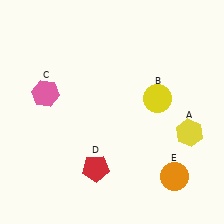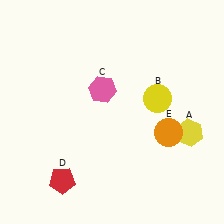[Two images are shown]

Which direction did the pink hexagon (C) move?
The pink hexagon (C) moved right.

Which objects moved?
The objects that moved are: the pink hexagon (C), the red pentagon (D), the orange circle (E).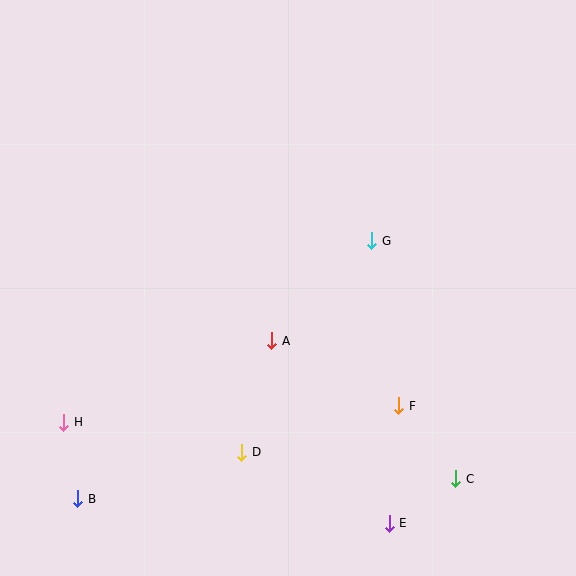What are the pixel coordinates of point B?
Point B is at (77, 499).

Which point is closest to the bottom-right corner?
Point C is closest to the bottom-right corner.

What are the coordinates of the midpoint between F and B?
The midpoint between F and B is at (238, 452).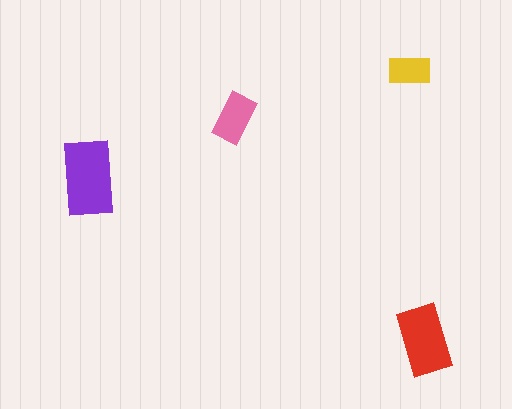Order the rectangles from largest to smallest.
the purple one, the red one, the pink one, the yellow one.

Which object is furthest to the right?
The red rectangle is rightmost.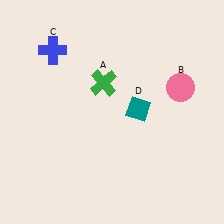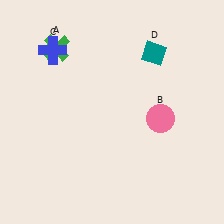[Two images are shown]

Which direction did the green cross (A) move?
The green cross (A) moved left.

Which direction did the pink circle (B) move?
The pink circle (B) moved down.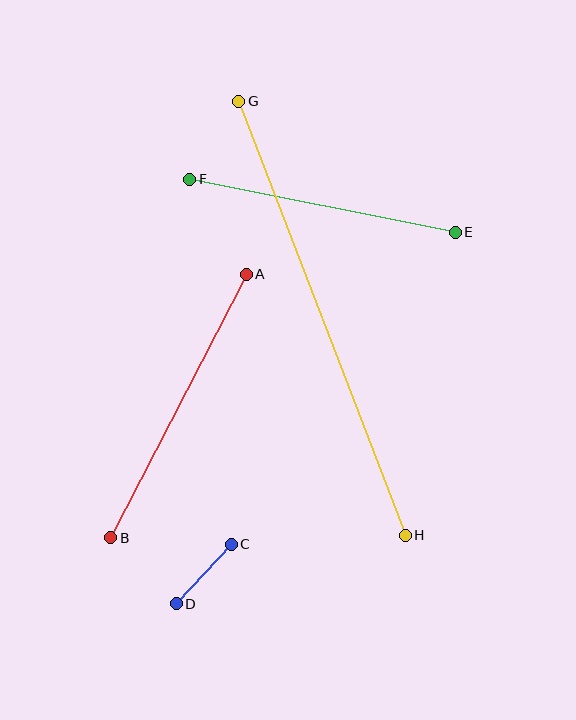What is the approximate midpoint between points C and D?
The midpoint is at approximately (204, 574) pixels.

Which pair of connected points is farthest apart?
Points G and H are farthest apart.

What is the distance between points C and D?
The distance is approximately 81 pixels.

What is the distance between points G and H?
The distance is approximately 465 pixels.